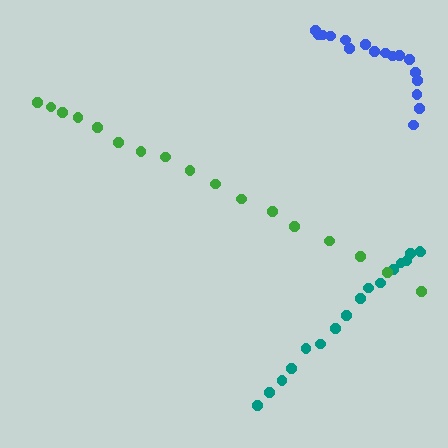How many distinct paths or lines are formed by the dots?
There are 3 distinct paths.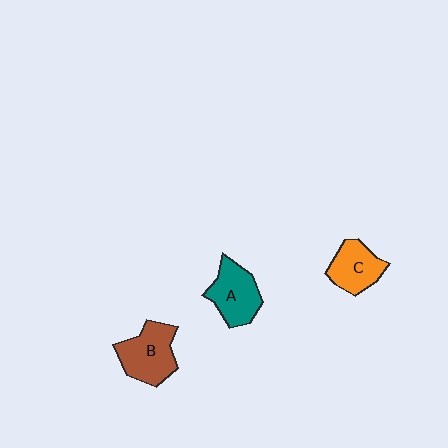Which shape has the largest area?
Shape B (brown).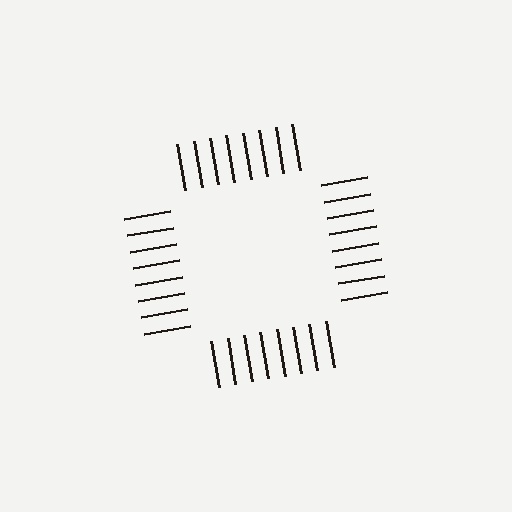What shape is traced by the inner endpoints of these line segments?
An illusory square — the line segments terminate on its edges but no continuous stroke is drawn.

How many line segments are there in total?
32 — 8 along each of the 4 edges.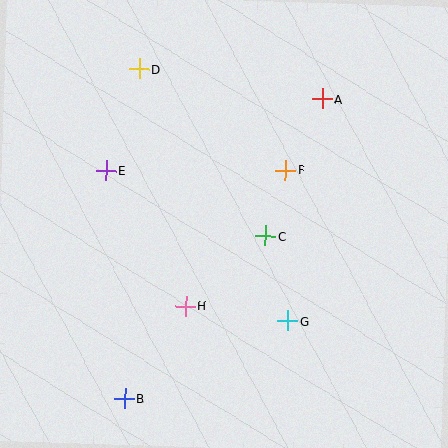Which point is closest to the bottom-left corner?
Point B is closest to the bottom-left corner.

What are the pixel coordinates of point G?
Point G is at (288, 321).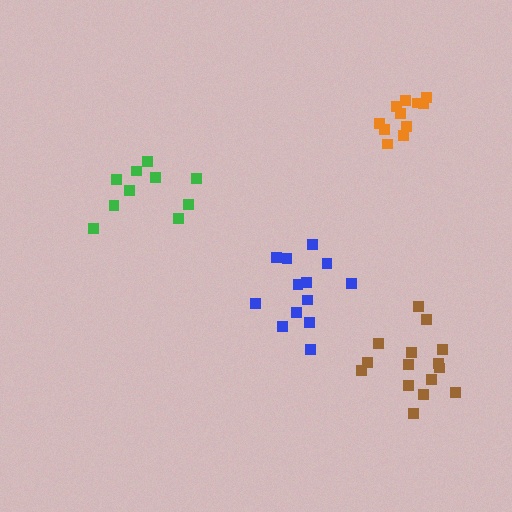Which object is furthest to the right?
The brown cluster is rightmost.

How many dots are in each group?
Group 1: 13 dots, Group 2: 15 dots, Group 3: 11 dots, Group 4: 10 dots (49 total).